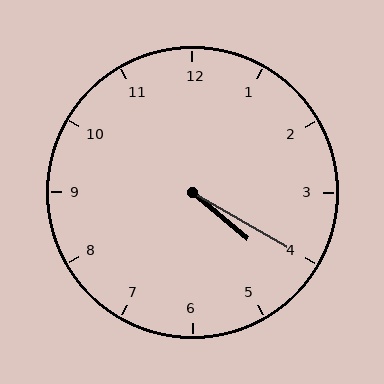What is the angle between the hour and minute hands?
Approximately 10 degrees.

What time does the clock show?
4:20.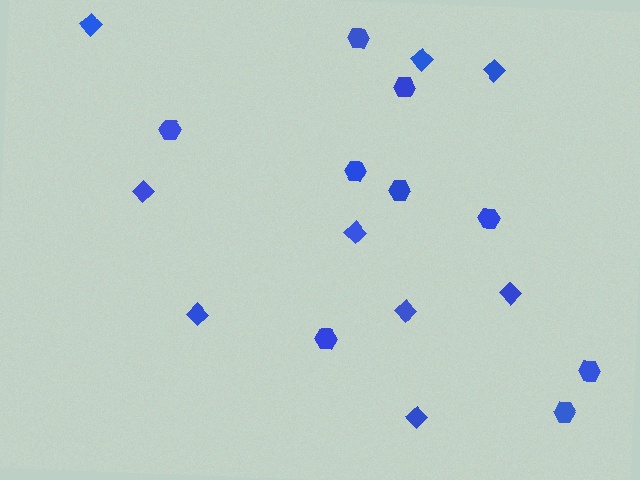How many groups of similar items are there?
There are 2 groups: one group of diamonds (9) and one group of hexagons (9).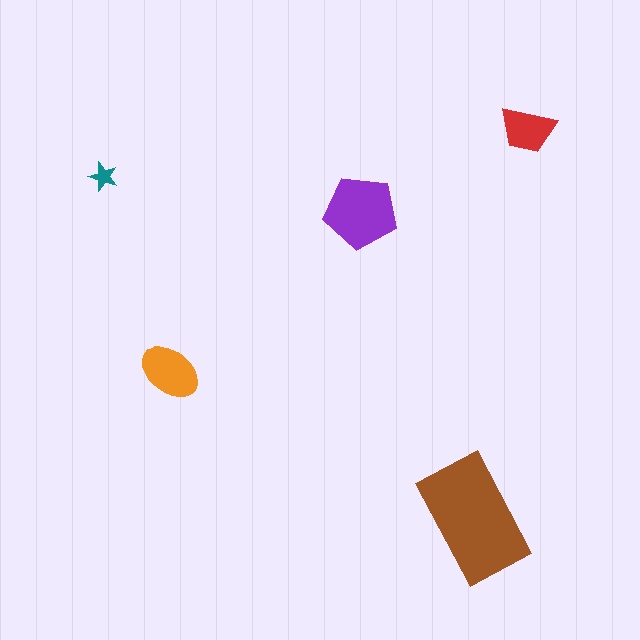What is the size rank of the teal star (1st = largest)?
5th.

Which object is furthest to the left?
The teal star is leftmost.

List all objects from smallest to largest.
The teal star, the red trapezoid, the orange ellipse, the purple pentagon, the brown rectangle.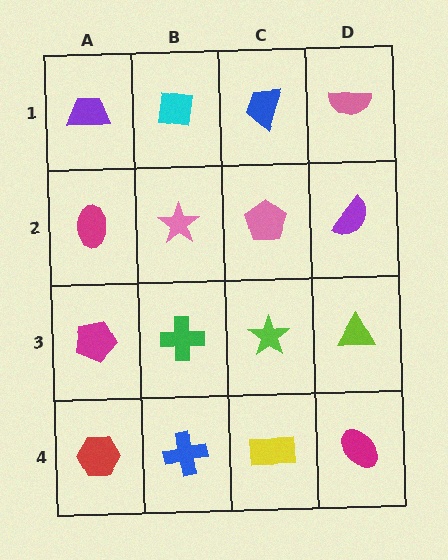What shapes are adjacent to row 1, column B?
A pink star (row 2, column B), a purple trapezoid (row 1, column A), a blue trapezoid (row 1, column C).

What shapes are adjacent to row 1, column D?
A purple semicircle (row 2, column D), a blue trapezoid (row 1, column C).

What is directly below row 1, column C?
A pink pentagon.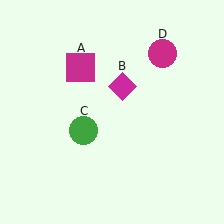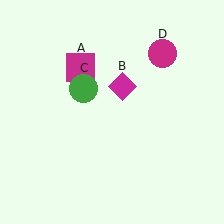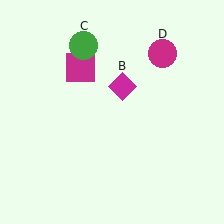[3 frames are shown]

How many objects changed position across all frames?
1 object changed position: green circle (object C).